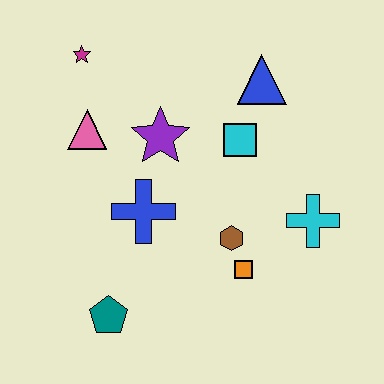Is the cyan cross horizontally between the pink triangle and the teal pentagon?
No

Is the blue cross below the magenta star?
Yes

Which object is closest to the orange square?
The brown hexagon is closest to the orange square.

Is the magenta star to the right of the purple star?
No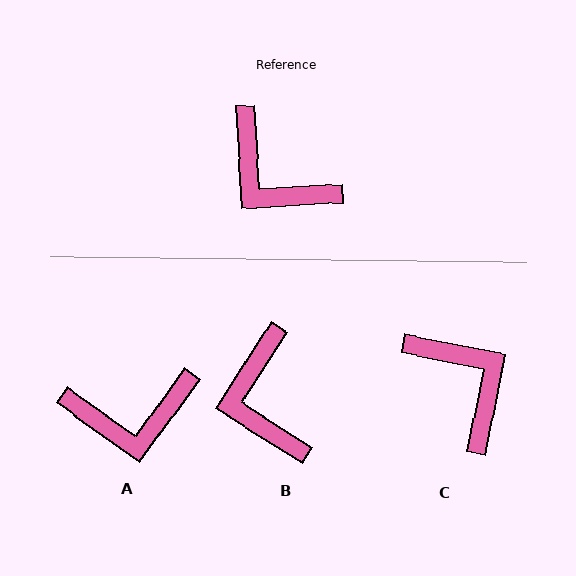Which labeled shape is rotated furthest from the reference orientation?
C, about 165 degrees away.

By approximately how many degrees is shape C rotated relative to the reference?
Approximately 165 degrees counter-clockwise.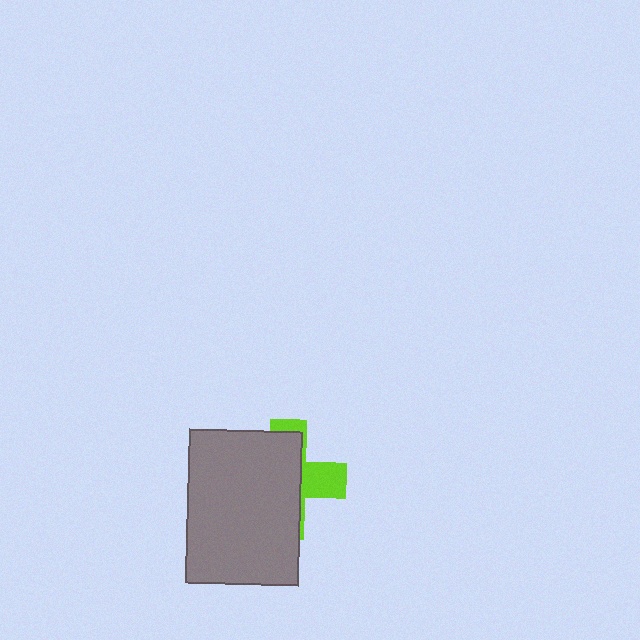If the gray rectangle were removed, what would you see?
You would see the complete lime cross.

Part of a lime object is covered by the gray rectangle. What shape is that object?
It is a cross.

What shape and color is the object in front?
The object in front is a gray rectangle.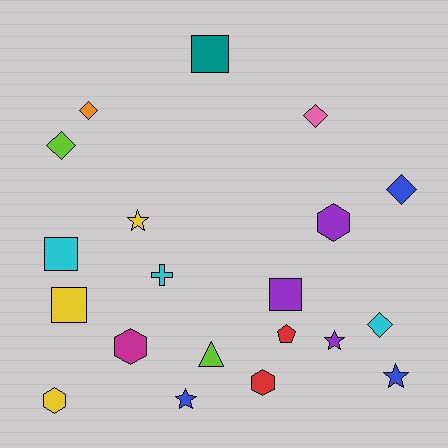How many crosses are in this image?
There is 1 cross.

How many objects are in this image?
There are 20 objects.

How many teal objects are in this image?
There is 1 teal object.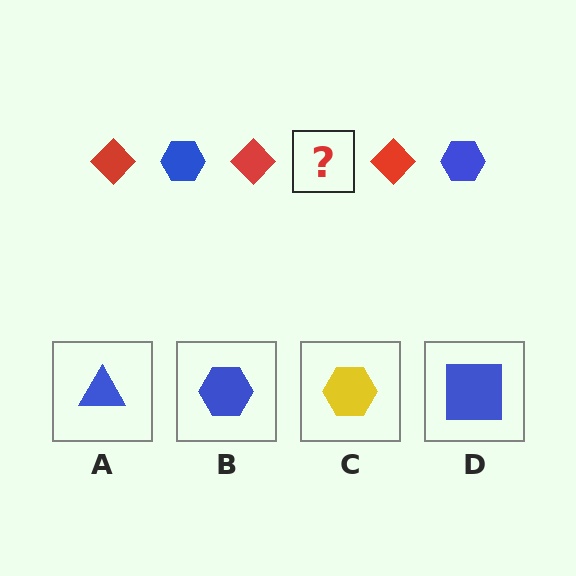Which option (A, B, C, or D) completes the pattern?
B.